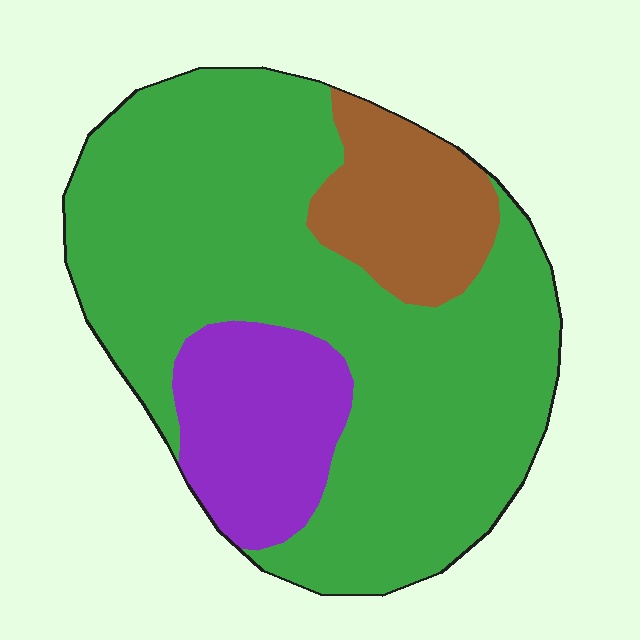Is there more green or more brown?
Green.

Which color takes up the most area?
Green, at roughly 70%.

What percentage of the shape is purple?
Purple takes up about one sixth (1/6) of the shape.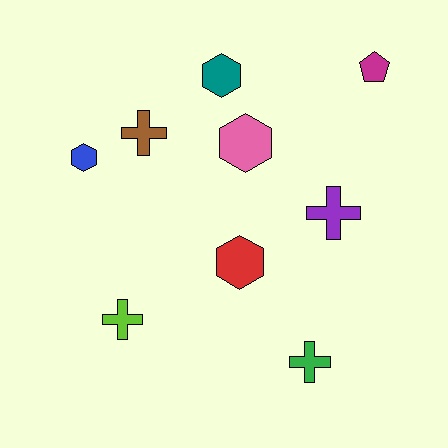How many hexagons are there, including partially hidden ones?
There are 4 hexagons.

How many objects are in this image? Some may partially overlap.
There are 9 objects.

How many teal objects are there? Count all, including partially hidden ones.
There is 1 teal object.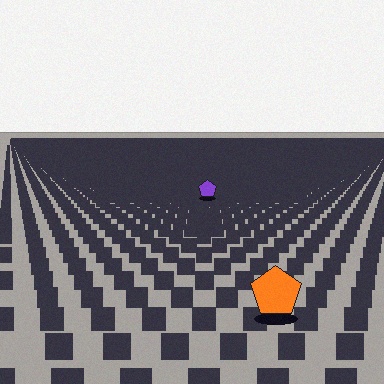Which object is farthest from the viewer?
The purple pentagon is farthest from the viewer. It appears smaller and the ground texture around it is denser.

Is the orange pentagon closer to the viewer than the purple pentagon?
Yes. The orange pentagon is closer — you can tell from the texture gradient: the ground texture is coarser near it.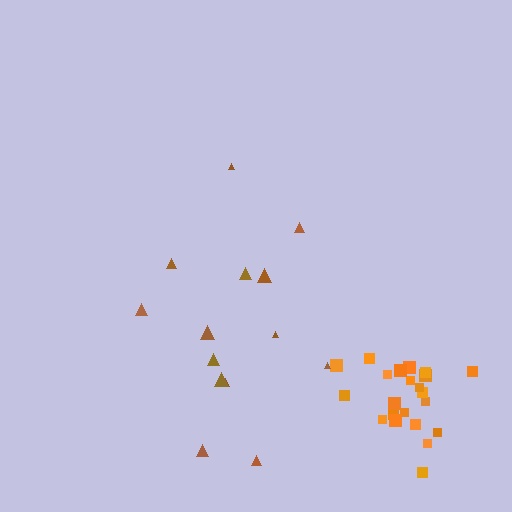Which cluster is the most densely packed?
Orange.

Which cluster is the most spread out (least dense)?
Brown.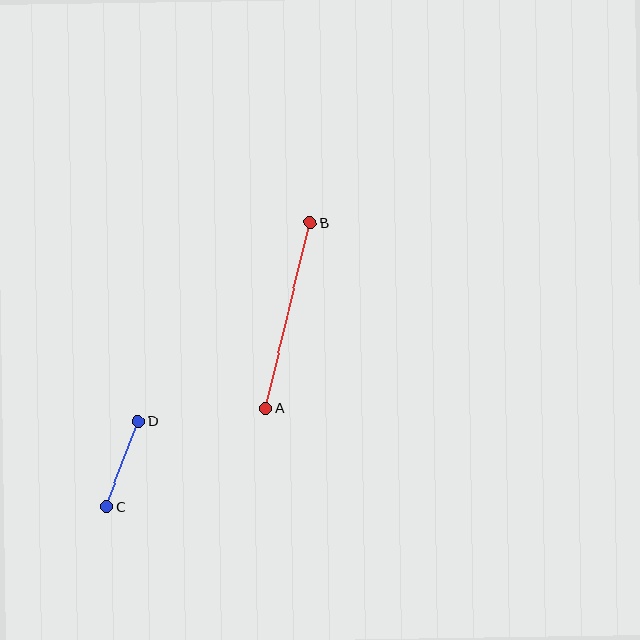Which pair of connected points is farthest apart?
Points A and B are farthest apart.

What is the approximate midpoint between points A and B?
The midpoint is at approximately (288, 315) pixels.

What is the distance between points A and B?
The distance is approximately 191 pixels.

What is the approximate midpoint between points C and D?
The midpoint is at approximately (122, 464) pixels.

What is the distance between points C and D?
The distance is approximately 92 pixels.